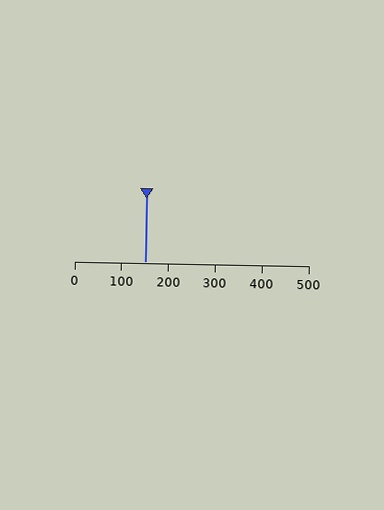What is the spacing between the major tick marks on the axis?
The major ticks are spaced 100 apart.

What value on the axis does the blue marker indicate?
The marker indicates approximately 150.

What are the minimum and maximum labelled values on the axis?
The axis runs from 0 to 500.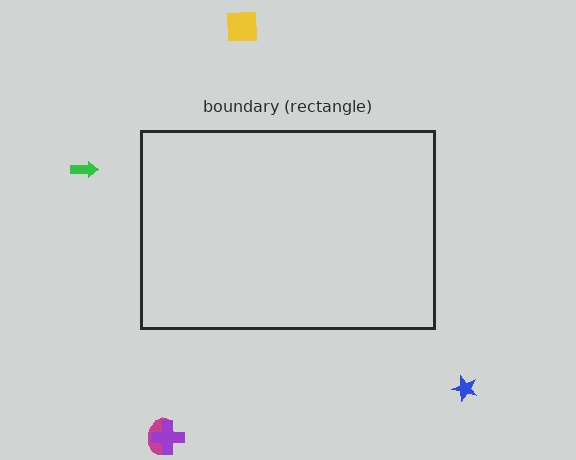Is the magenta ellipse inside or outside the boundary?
Outside.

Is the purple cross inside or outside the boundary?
Outside.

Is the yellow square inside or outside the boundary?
Outside.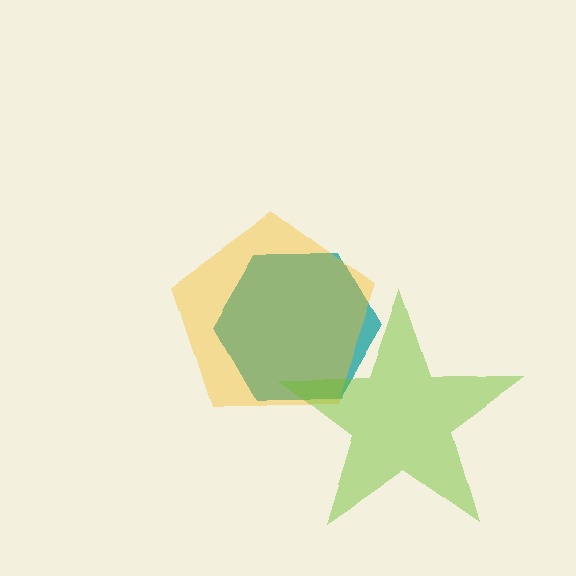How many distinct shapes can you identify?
There are 3 distinct shapes: a teal hexagon, a yellow pentagon, a lime star.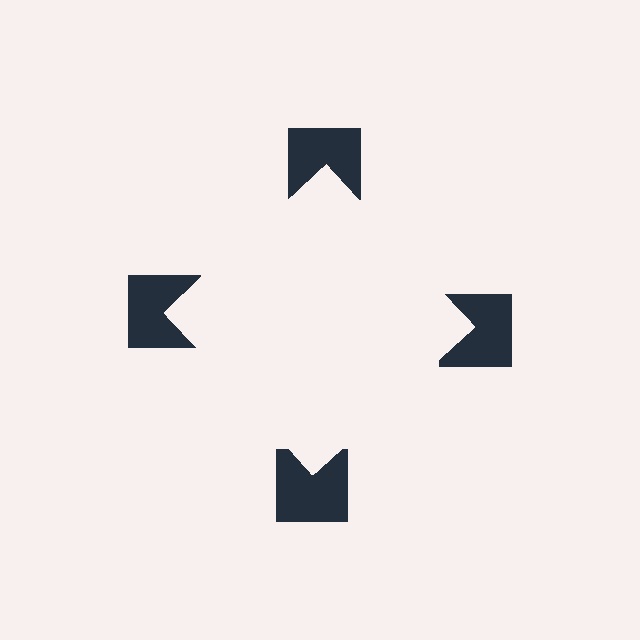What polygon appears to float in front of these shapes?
An illusory square — its edges are inferred from the aligned wedge cuts in the notched squares, not physically drawn.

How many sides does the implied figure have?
4 sides.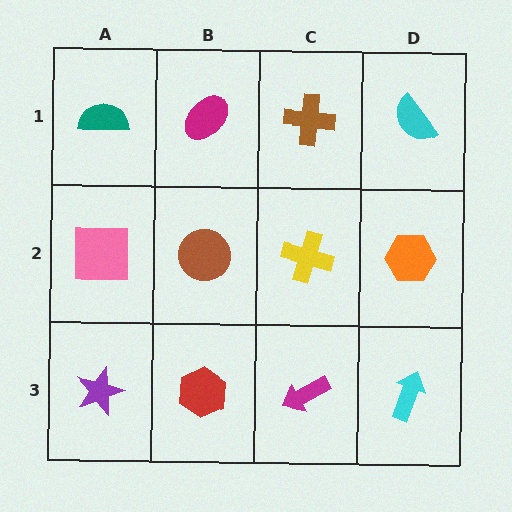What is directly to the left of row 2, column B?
A pink square.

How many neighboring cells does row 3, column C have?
3.